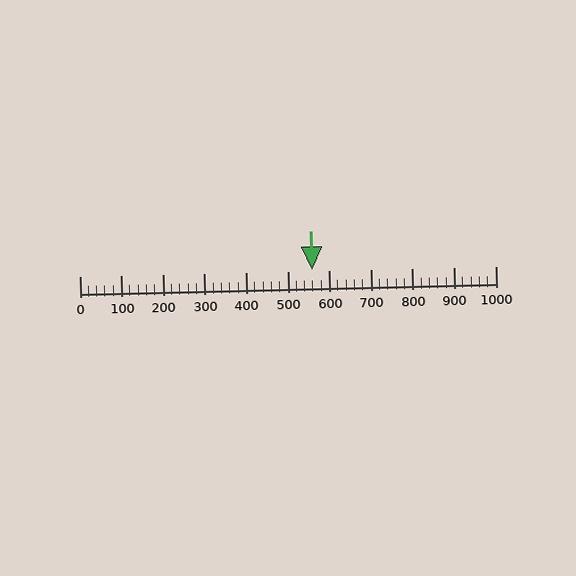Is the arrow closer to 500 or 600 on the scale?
The arrow is closer to 600.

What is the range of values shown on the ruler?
The ruler shows values from 0 to 1000.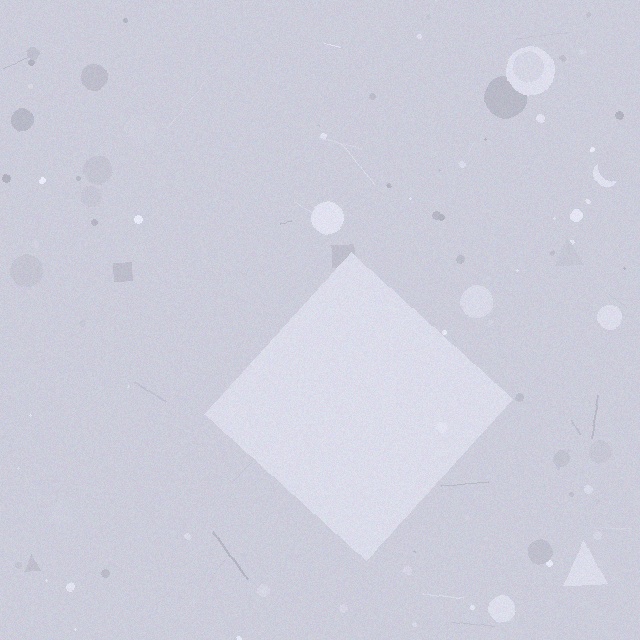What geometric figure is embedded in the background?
A diamond is embedded in the background.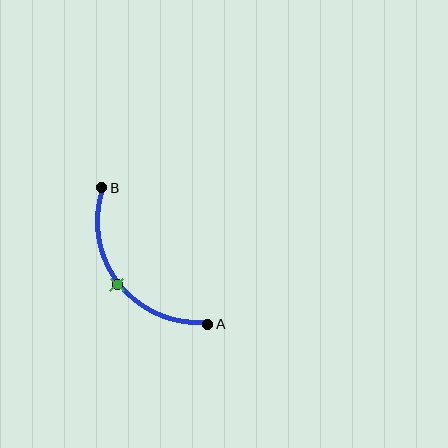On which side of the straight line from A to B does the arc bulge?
The arc bulges below and to the left of the straight line connecting A and B.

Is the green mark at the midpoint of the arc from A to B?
Yes. The green mark lies on the arc at equal arc-length from both A and B — it is the arc midpoint.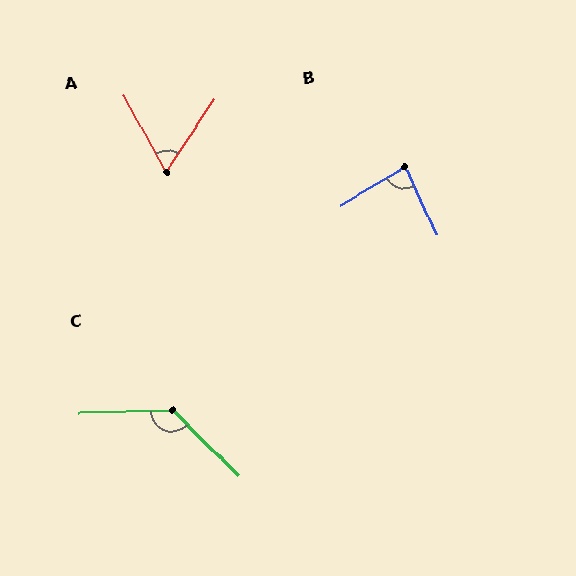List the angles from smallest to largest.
A (62°), B (84°), C (133°).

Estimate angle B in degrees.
Approximately 84 degrees.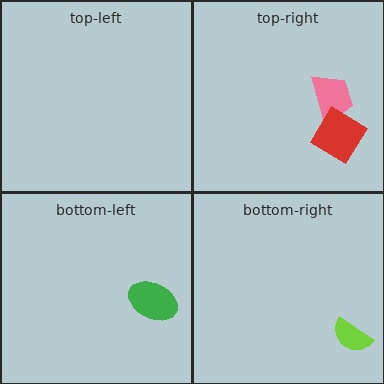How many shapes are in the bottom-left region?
1.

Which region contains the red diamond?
The top-right region.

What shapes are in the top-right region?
The pink trapezoid, the red diamond.